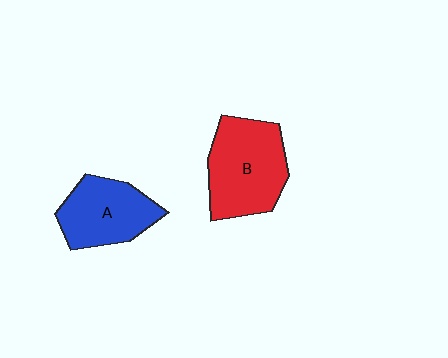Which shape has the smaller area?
Shape A (blue).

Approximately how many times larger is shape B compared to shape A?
Approximately 1.3 times.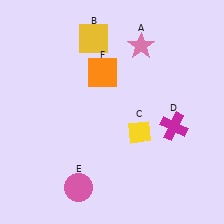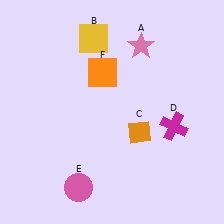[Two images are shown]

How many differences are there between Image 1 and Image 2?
There is 1 difference between the two images.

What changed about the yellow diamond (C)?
In Image 1, C is yellow. In Image 2, it changed to orange.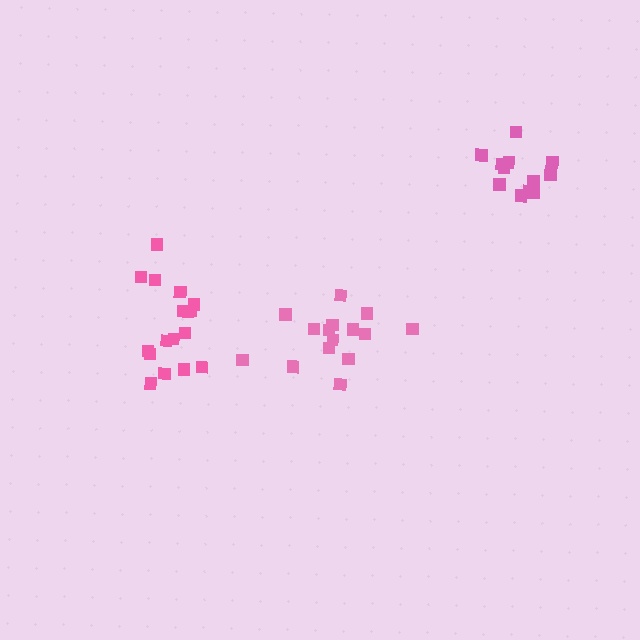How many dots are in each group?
Group 1: 14 dots, Group 2: 15 dots, Group 3: 17 dots (46 total).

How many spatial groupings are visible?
There are 3 spatial groupings.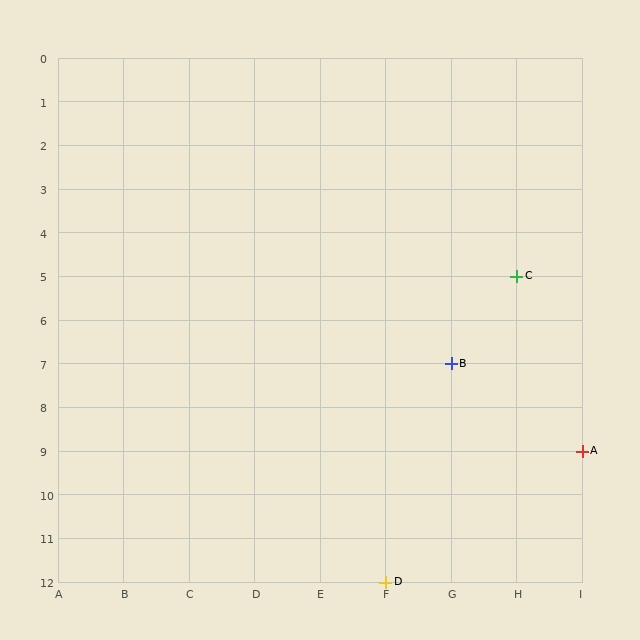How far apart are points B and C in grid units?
Points B and C are 1 column and 2 rows apart (about 2.2 grid units diagonally).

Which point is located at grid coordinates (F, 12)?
Point D is at (F, 12).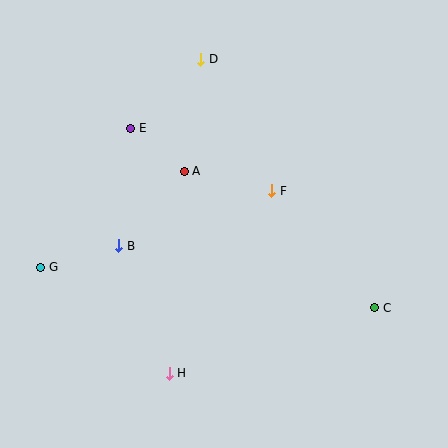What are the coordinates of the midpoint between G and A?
The midpoint between G and A is at (113, 219).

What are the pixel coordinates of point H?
Point H is at (169, 373).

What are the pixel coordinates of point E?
Point E is at (131, 128).